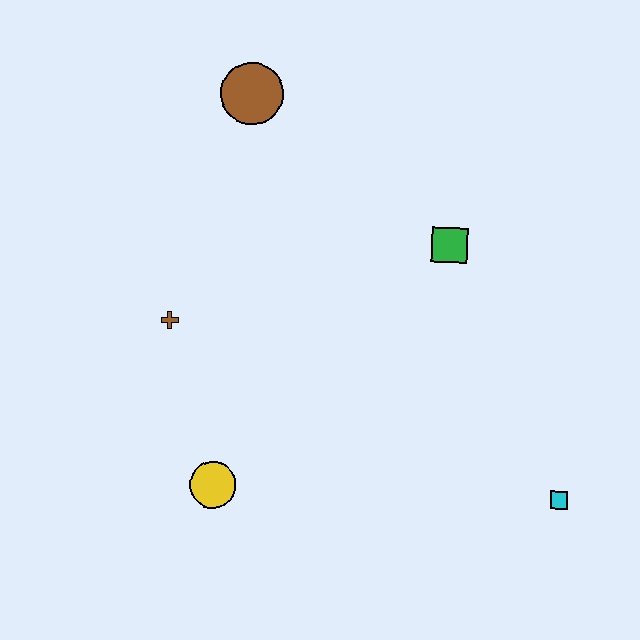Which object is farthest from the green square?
The yellow circle is farthest from the green square.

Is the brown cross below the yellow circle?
No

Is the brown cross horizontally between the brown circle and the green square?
No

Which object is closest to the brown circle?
The brown cross is closest to the brown circle.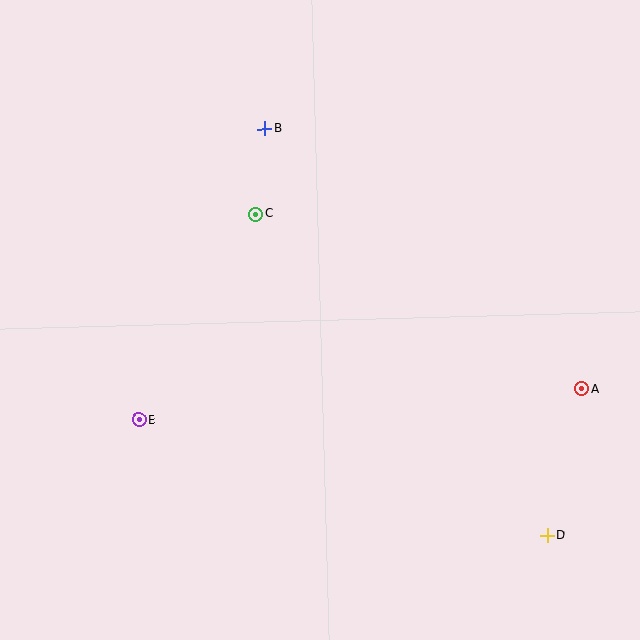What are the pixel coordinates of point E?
Point E is at (139, 420).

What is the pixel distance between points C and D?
The distance between C and D is 434 pixels.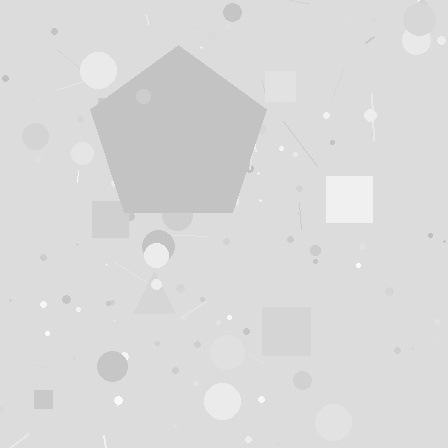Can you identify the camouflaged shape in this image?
The camouflaged shape is a pentagon.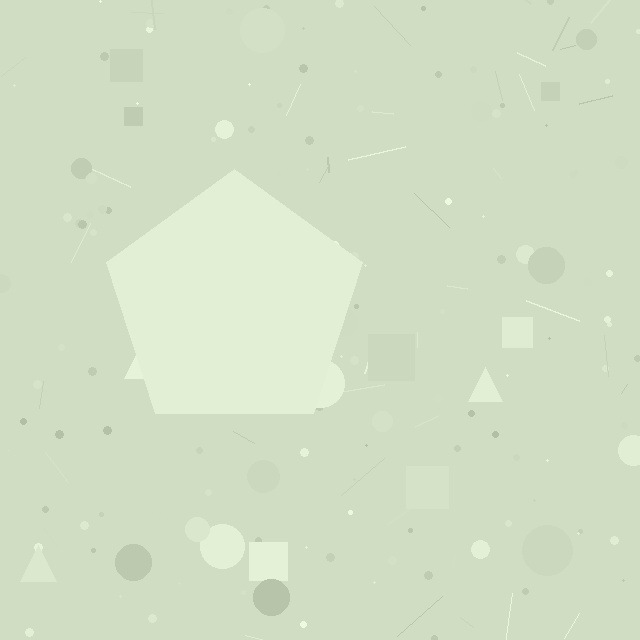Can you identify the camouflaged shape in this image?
The camouflaged shape is a pentagon.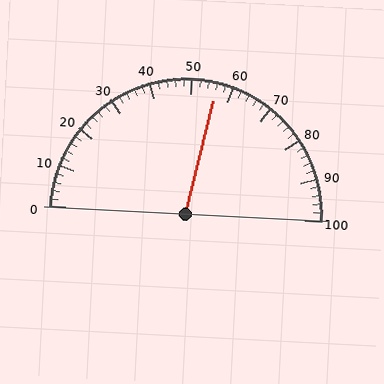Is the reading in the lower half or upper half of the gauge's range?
The reading is in the upper half of the range (0 to 100).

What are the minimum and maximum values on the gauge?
The gauge ranges from 0 to 100.